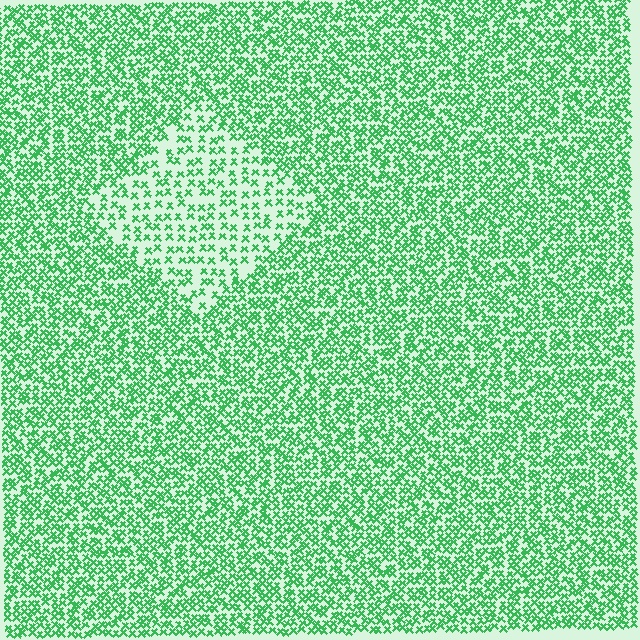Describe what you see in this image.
The image contains small green elements arranged at two different densities. A diamond-shaped region is visible where the elements are less densely packed than the surrounding area.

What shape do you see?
I see a diamond.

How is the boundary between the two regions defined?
The boundary is defined by a change in element density (approximately 2.0x ratio). All elements are the same color, size, and shape.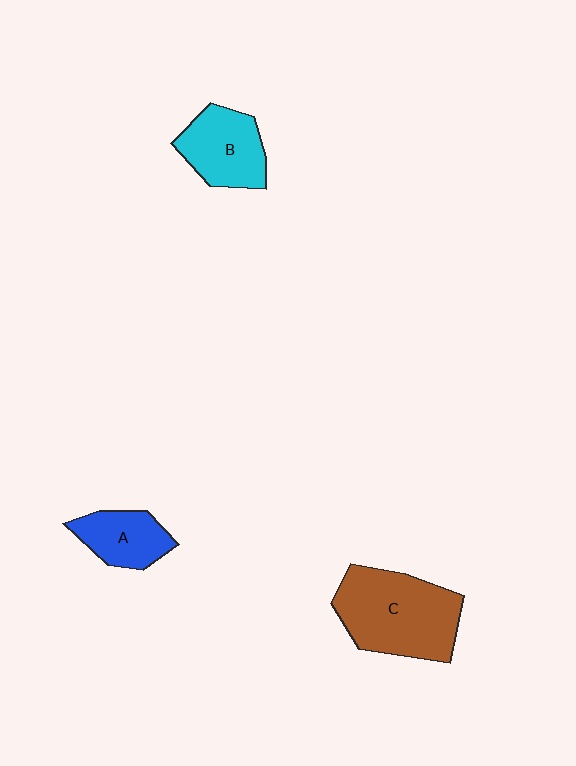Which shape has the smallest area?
Shape A (blue).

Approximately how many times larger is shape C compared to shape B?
Approximately 1.6 times.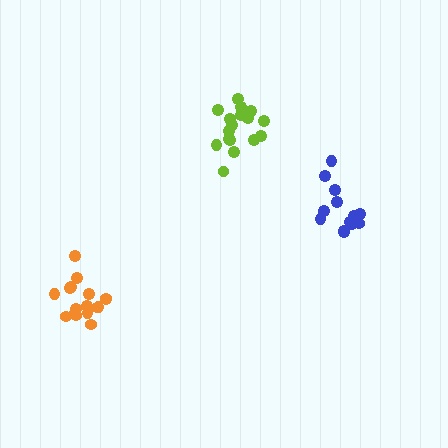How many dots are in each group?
Group 1: 14 dots, Group 2: 17 dots, Group 3: 17 dots (48 total).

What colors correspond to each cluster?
The clusters are colored: blue, orange, lime.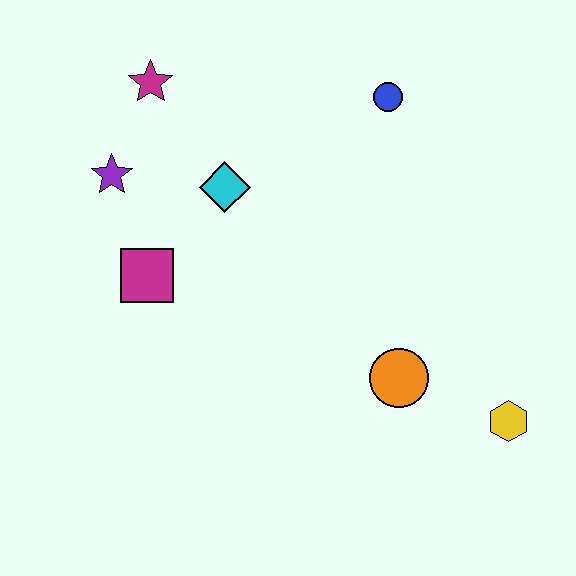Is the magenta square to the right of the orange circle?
No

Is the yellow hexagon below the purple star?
Yes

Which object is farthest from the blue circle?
The yellow hexagon is farthest from the blue circle.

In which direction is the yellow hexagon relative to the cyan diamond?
The yellow hexagon is to the right of the cyan diamond.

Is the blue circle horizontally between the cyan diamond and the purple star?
No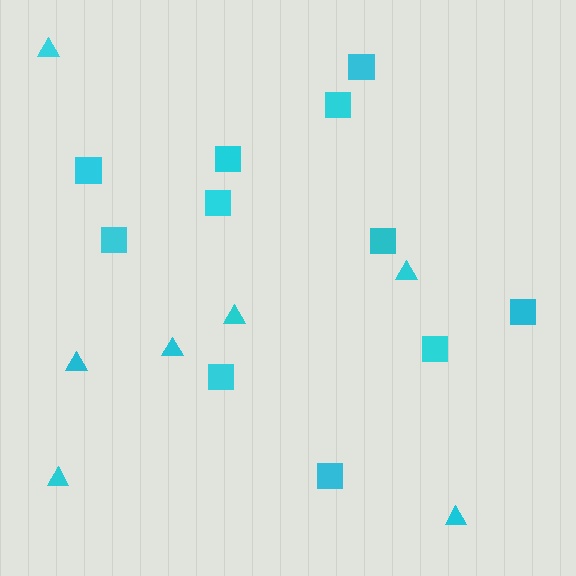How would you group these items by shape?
There are 2 groups: one group of squares (11) and one group of triangles (7).